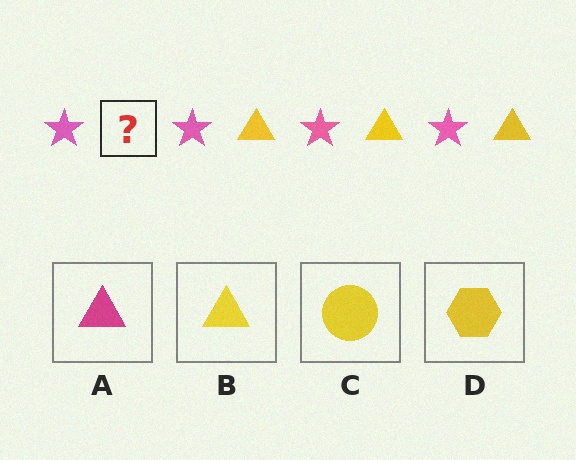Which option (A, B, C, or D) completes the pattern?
B.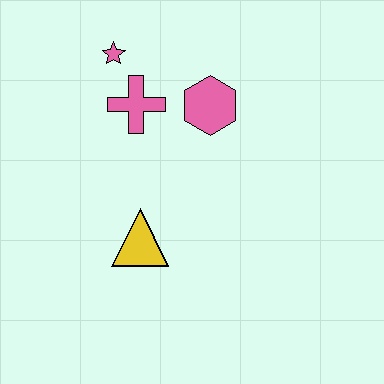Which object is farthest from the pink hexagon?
The yellow triangle is farthest from the pink hexagon.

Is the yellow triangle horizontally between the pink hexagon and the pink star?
Yes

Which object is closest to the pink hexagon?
The pink cross is closest to the pink hexagon.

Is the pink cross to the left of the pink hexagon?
Yes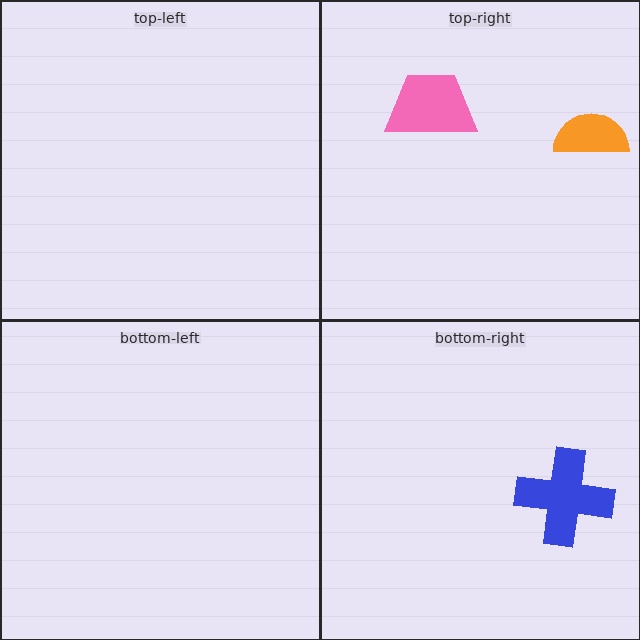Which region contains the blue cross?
The bottom-right region.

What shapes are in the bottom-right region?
The blue cross.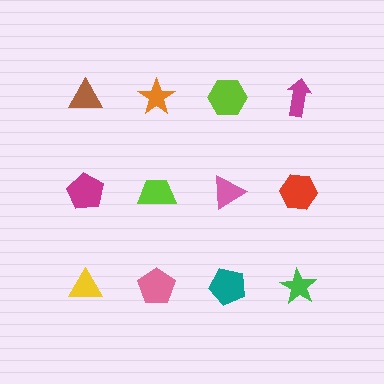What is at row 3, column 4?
A green star.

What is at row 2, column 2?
A lime trapezoid.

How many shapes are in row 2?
4 shapes.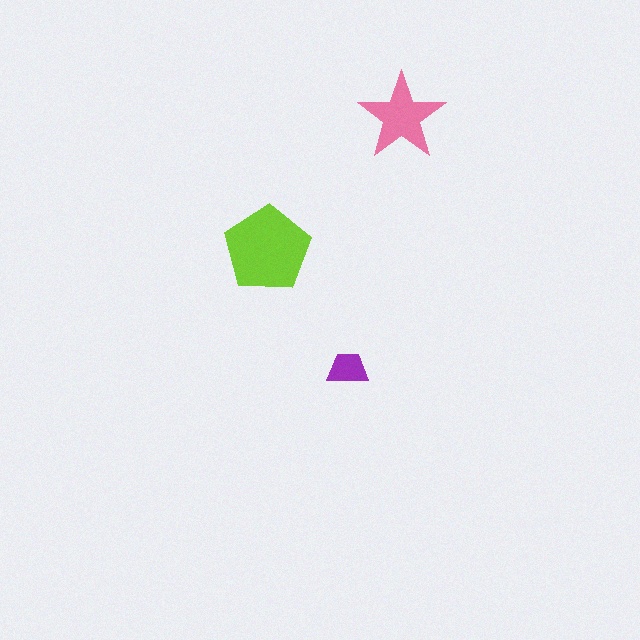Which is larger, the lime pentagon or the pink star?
The lime pentagon.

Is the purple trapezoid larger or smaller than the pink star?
Smaller.